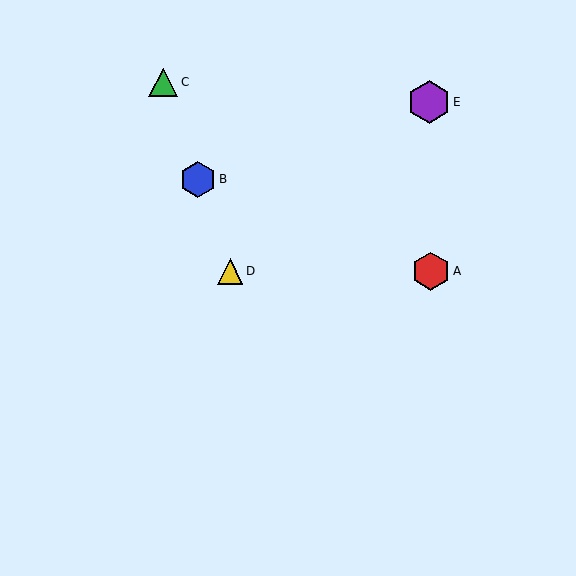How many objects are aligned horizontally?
2 objects (A, D) are aligned horizontally.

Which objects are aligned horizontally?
Objects A, D are aligned horizontally.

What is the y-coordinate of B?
Object B is at y≈179.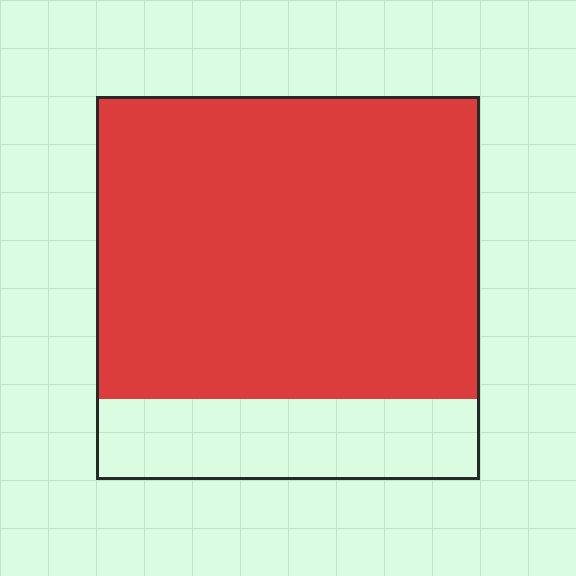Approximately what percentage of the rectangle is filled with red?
Approximately 80%.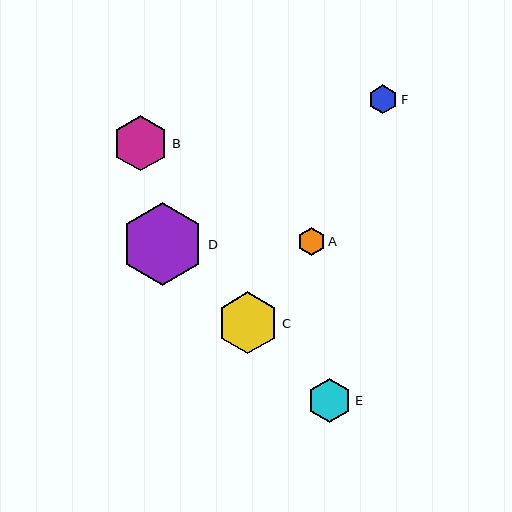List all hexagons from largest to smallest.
From largest to smallest: D, C, B, E, F, A.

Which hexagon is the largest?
Hexagon D is the largest with a size of approximately 83 pixels.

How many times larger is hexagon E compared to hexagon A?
Hexagon E is approximately 1.6 times the size of hexagon A.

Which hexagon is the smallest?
Hexagon A is the smallest with a size of approximately 28 pixels.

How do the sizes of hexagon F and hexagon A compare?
Hexagon F and hexagon A are approximately the same size.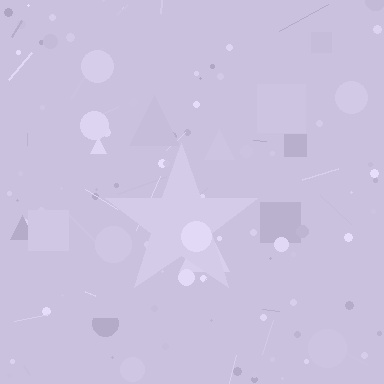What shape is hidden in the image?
A star is hidden in the image.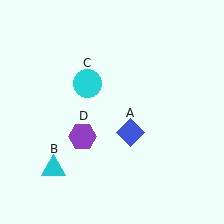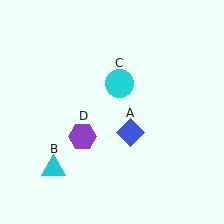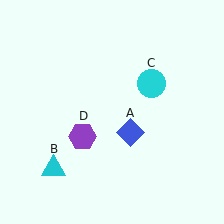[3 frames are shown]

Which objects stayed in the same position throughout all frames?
Blue diamond (object A) and cyan triangle (object B) and purple hexagon (object D) remained stationary.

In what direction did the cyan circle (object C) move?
The cyan circle (object C) moved right.